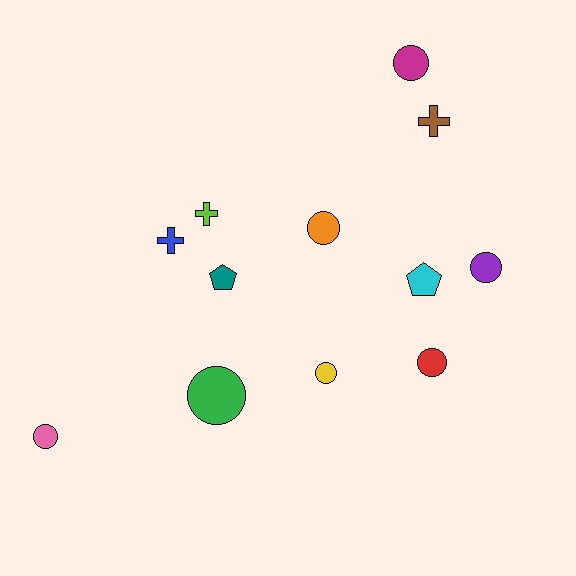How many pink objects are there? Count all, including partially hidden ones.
There is 1 pink object.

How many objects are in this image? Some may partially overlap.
There are 12 objects.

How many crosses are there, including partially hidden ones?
There are 3 crosses.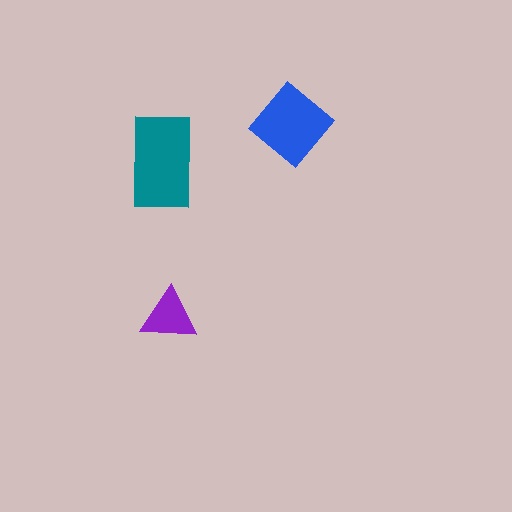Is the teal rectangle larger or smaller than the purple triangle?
Larger.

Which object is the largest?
The teal rectangle.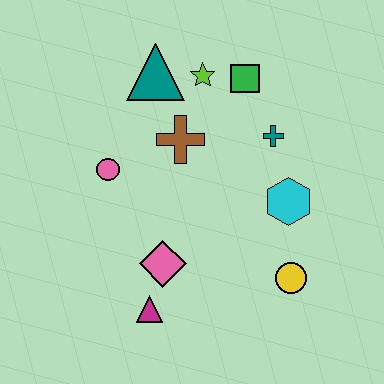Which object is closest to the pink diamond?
The magenta triangle is closest to the pink diamond.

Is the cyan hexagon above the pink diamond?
Yes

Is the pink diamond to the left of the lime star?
Yes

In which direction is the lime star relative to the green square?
The lime star is to the left of the green square.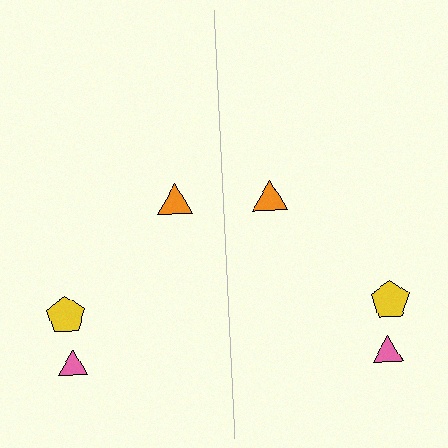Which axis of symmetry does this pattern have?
The pattern has a vertical axis of symmetry running through the center of the image.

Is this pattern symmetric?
Yes, this pattern has bilateral (reflection) symmetry.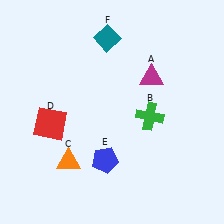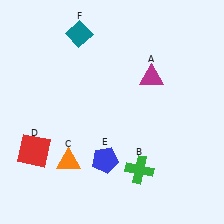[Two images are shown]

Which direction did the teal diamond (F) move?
The teal diamond (F) moved left.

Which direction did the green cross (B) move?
The green cross (B) moved down.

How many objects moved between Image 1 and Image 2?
3 objects moved between the two images.